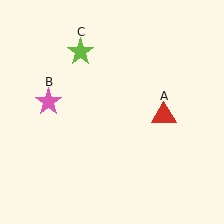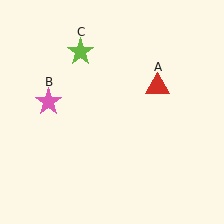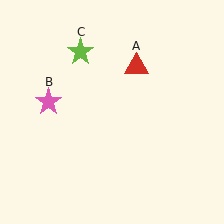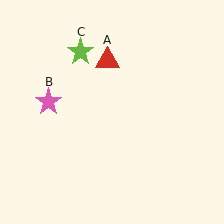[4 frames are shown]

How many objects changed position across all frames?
1 object changed position: red triangle (object A).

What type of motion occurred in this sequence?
The red triangle (object A) rotated counterclockwise around the center of the scene.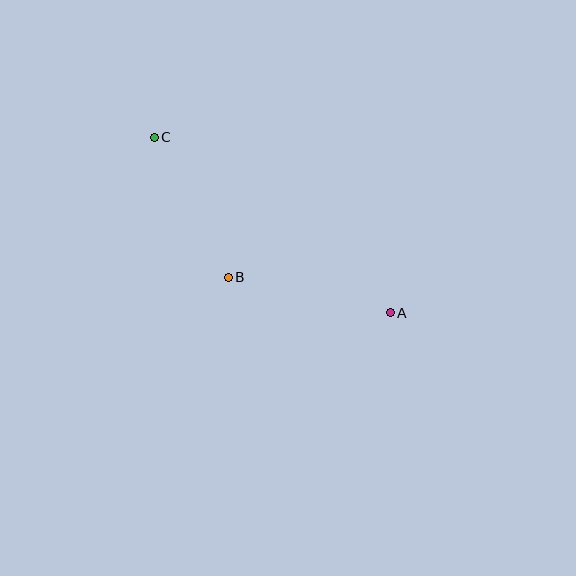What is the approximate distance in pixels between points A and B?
The distance between A and B is approximately 166 pixels.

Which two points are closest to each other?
Points B and C are closest to each other.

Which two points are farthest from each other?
Points A and C are farthest from each other.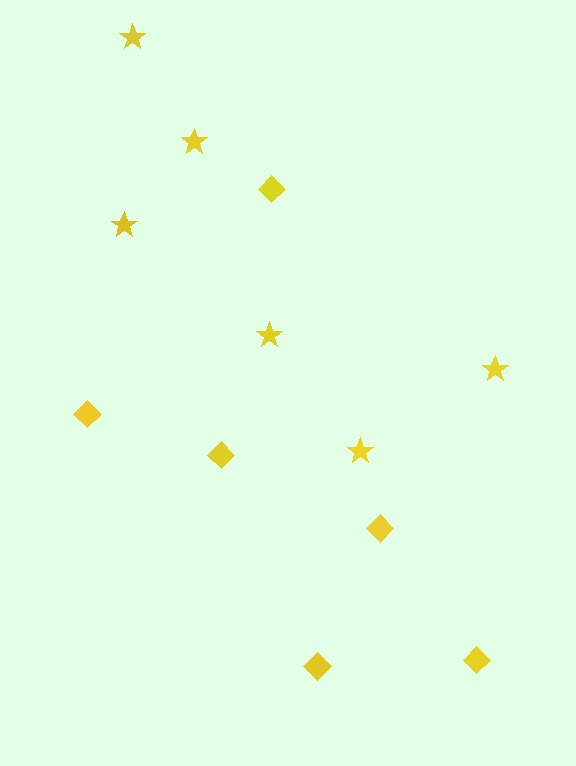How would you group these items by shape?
There are 2 groups: one group of diamonds (6) and one group of stars (6).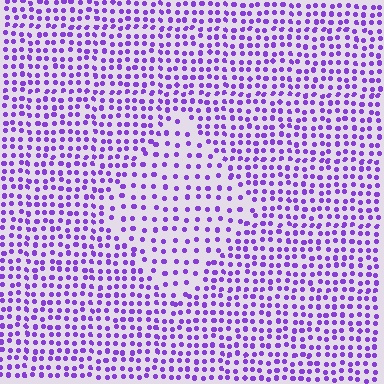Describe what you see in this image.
The image contains small purple elements arranged at two different densities. A diamond-shaped region is visible where the elements are less densely packed than the surrounding area.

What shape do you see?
I see a diamond.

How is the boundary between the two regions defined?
The boundary is defined by a change in element density (approximately 1.7x ratio). All elements are the same color, size, and shape.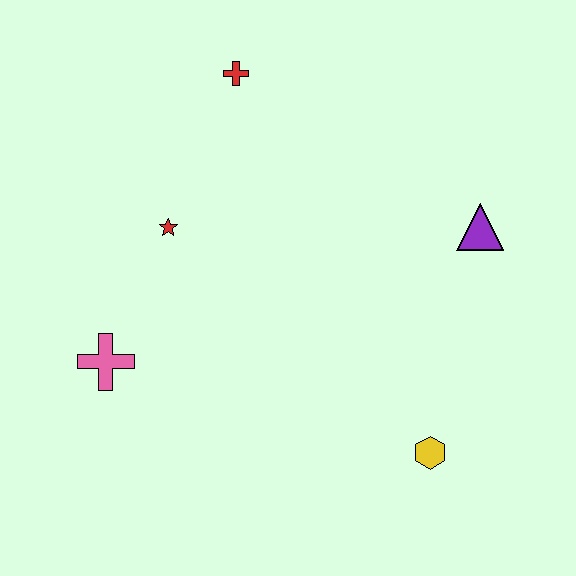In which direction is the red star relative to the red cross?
The red star is below the red cross.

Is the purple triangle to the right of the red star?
Yes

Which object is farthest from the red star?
The yellow hexagon is farthest from the red star.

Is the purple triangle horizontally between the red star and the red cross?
No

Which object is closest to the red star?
The pink cross is closest to the red star.